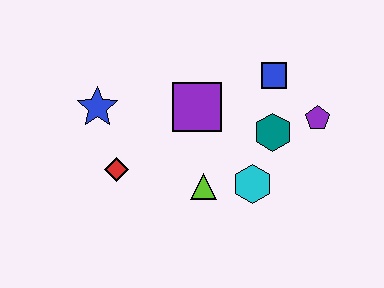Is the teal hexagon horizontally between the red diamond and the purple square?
No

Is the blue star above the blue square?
No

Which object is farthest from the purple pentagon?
The blue star is farthest from the purple pentagon.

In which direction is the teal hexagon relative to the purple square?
The teal hexagon is to the right of the purple square.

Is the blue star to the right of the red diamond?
No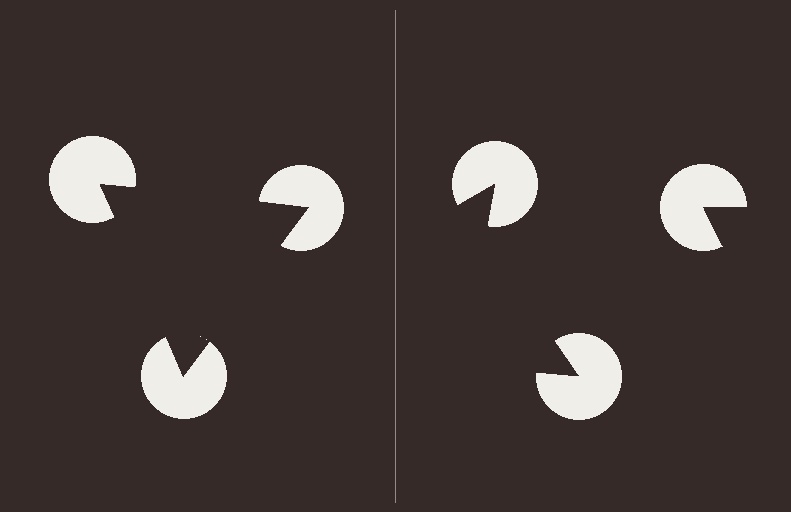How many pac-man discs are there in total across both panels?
6 — 3 on each side.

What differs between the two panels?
The pac-man discs are positioned identically on both sides; only the wedge orientations differ. On the left they align to a triangle; on the right they are misaligned.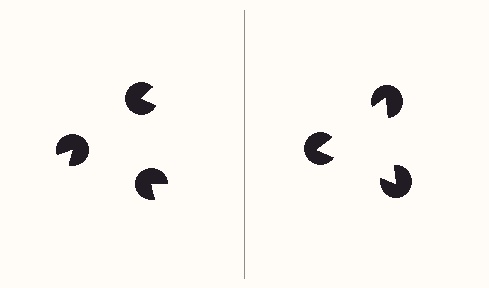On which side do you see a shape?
An illusory triangle appears on the right side. On the left side the wedge cuts are rotated, so no coherent shape forms.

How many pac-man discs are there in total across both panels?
6 — 3 on each side.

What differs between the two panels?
The pac-man discs are positioned identically on both sides; only the wedge orientations differ. On the right they align to a triangle; on the left they are misaligned.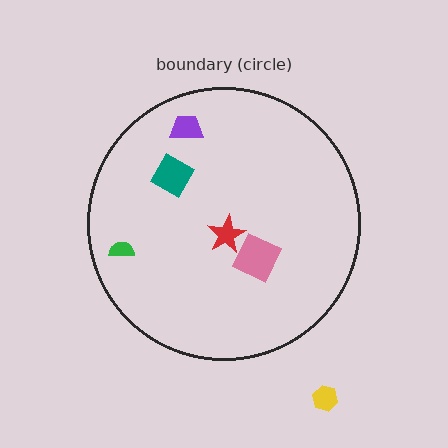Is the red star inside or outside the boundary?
Inside.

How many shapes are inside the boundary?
5 inside, 1 outside.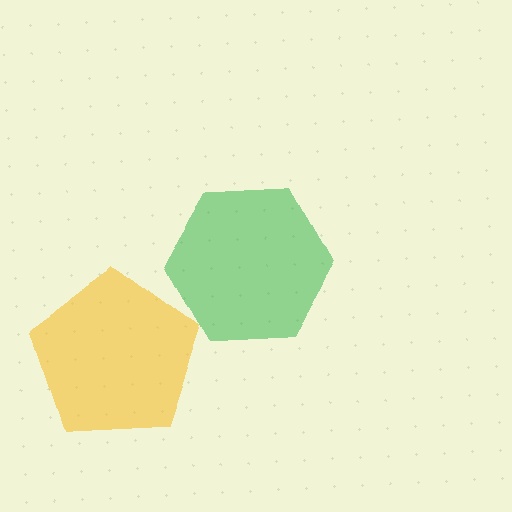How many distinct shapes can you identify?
There are 2 distinct shapes: a green hexagon, a yellow pentagon.